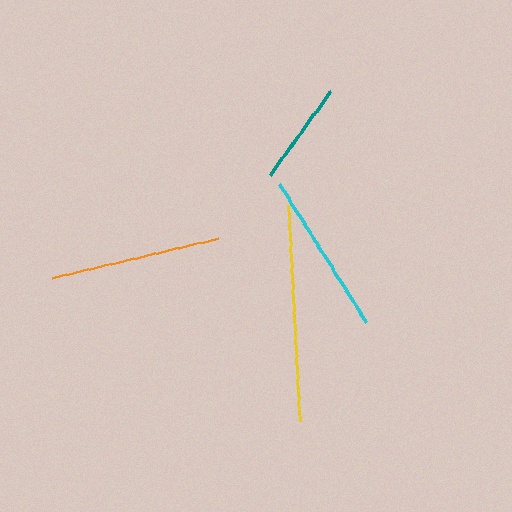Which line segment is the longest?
The yellow line is the longest at approximately 216 pixels.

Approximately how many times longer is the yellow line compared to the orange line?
The yellow line is approximately 1.3 times the length of the orange line.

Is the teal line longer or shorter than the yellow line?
The yellow line is longer than the teal line.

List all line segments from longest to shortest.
From longest to shortest: yellow, orange, cyan, teal.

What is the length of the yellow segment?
The yellow segment is approximately 216 pixels long.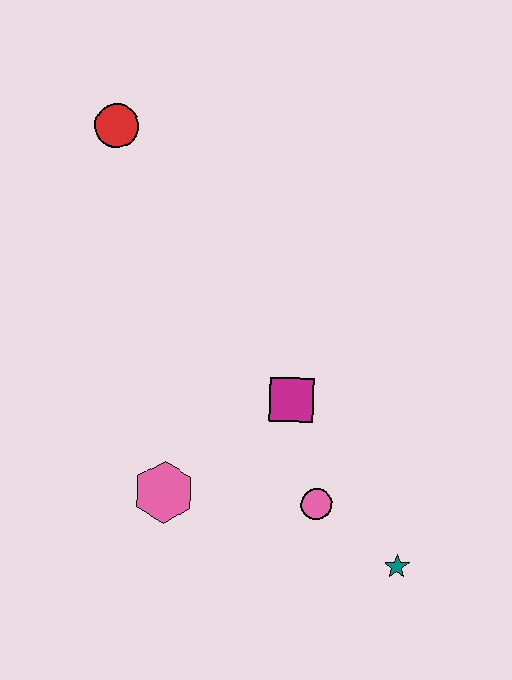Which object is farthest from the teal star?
The red circle is farthest from the teal star.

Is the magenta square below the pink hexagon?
No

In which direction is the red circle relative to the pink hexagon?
The red circle is above the pink hexagon.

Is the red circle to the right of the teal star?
No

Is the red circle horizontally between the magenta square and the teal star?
No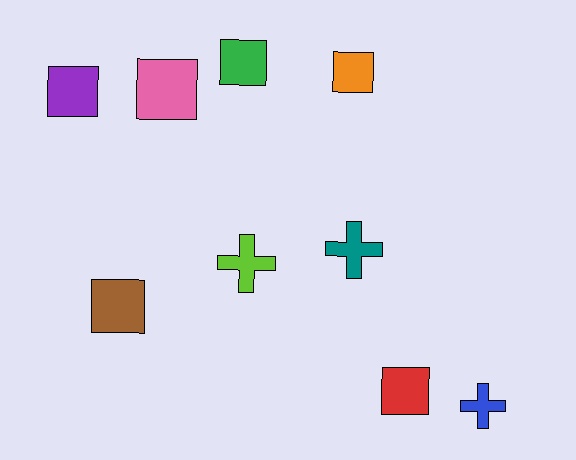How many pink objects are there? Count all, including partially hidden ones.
There is 1 pink object.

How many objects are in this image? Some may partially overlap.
There are 9 objects.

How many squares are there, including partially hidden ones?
There are 6 squares.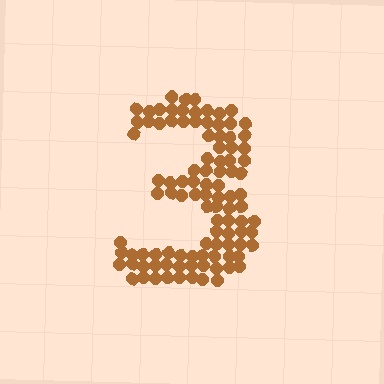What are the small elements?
The small elements are circles.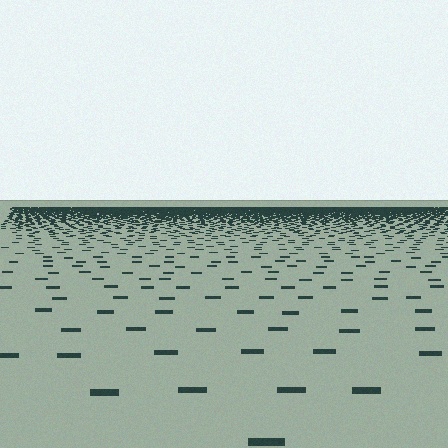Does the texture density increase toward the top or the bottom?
Density increases toward the top.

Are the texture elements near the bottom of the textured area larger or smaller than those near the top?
Larger. Near the bottom, elements are closer to the viewer and appear at a bigger on-screen size.